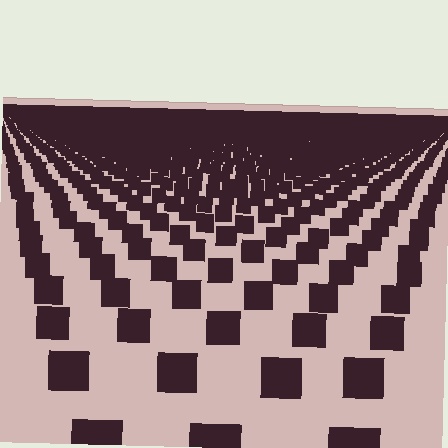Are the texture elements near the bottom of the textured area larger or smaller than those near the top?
Larger. Near the bottom, elements are closer to the viewer and appear at a bigger on-screen size.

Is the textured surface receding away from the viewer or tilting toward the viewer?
The surface is receding away from the viewer. Texture elements get smaller and denser toward the top.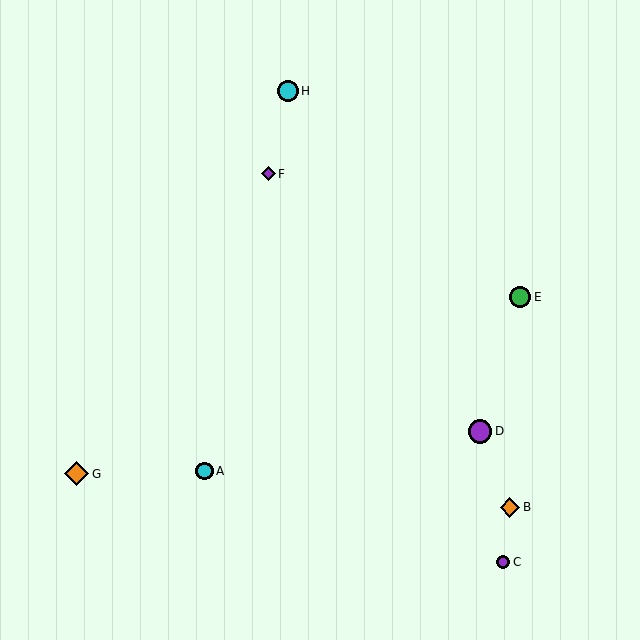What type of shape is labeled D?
Shape D is a purple circle.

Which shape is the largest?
The purple circle (labeled D) is the largest.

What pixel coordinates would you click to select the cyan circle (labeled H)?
Click at (288, 91) to select the cyan circle H.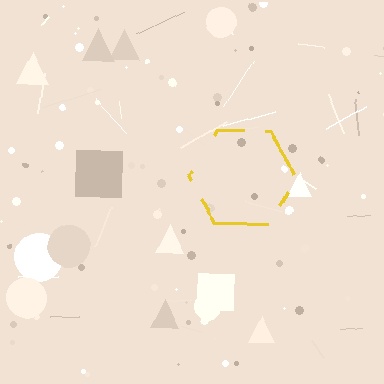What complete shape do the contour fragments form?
The contour fragments form a hexagon.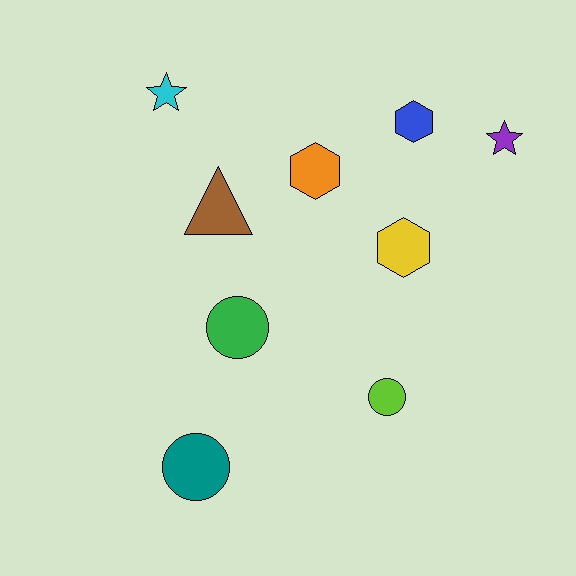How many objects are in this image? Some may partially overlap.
There are 9 objects.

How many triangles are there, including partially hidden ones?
There is 1 triangle.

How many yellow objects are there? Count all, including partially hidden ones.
There is 1 yellow object.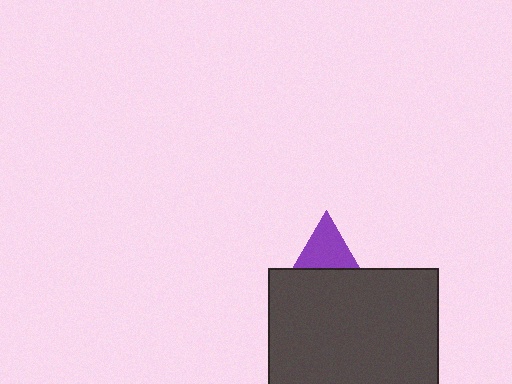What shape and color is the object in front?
The object in front is a dark gray rectangle.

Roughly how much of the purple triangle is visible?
About half of it is visible (roughly 48%).